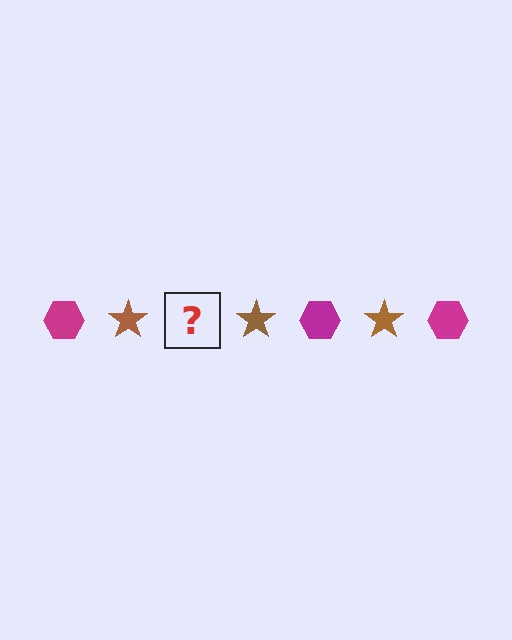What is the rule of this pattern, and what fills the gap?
The rule is that the pattern alternates between magenta hexagon and brown star. The gap should be filled with a magenta hexagon.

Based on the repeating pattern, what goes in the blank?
The blank should be a magenta hexagon.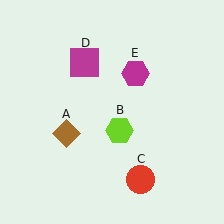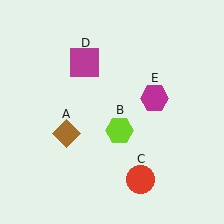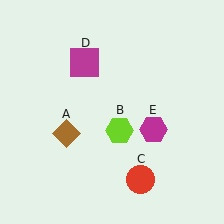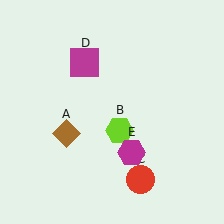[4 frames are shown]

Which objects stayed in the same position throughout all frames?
Brown diamond (object A) and lime hexagon (object B) and red circle (object C) and magenta square (object D) remained stationary.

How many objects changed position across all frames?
1 object changed position: magenta hexagon (object E).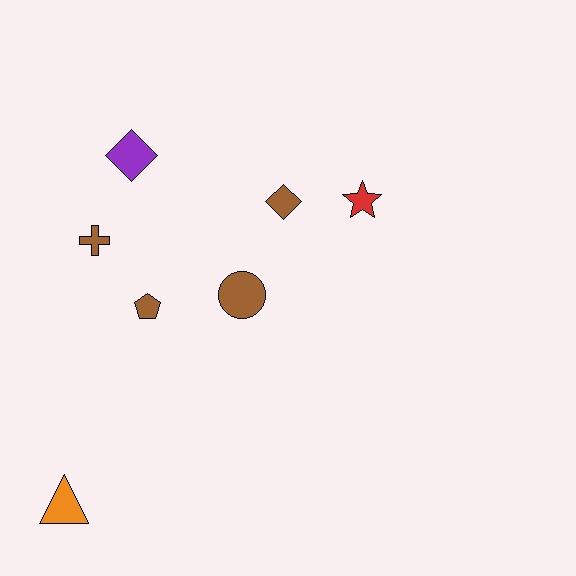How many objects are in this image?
There are 7 objects.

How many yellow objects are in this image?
There are no yellow objects.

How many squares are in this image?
There are no squares.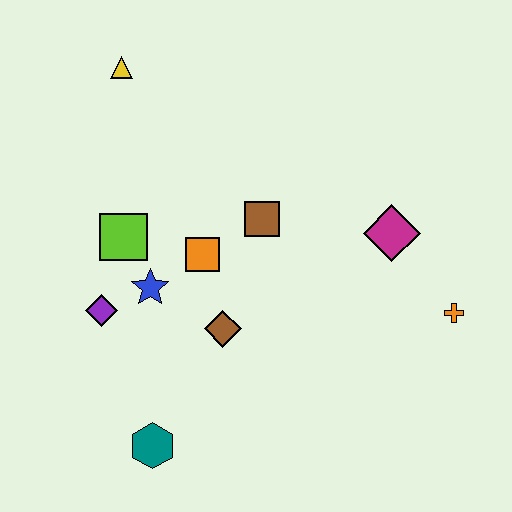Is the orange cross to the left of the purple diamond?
No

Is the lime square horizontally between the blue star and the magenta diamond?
No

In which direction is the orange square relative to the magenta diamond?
The orange square is to the left of the magenta diamond.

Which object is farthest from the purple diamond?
The orange cross is farthest from the purple diamond.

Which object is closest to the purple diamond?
The blue star is closest to the purple diamond.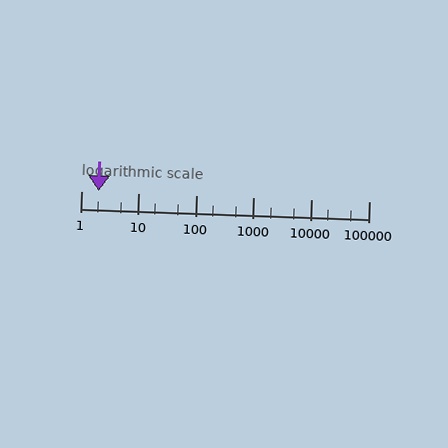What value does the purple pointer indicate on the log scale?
The pointer indicates approximately 2.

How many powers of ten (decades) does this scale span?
The scale spans 5 decades, from 1 to 100000.